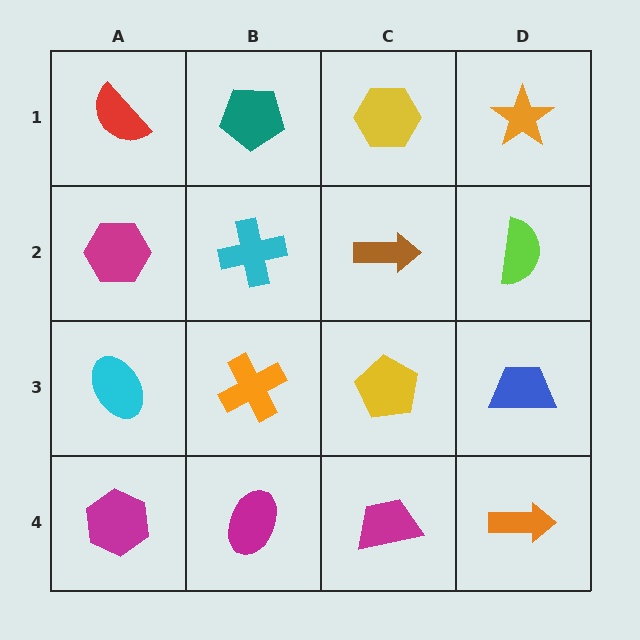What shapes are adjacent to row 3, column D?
A lime semicircle (row 2, column D), an orange arrow (row 4, column D), a yellow pentagon (row 3, column C).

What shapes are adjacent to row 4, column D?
A blue trapezoid (row 3, column D), a magenta trapezoid (row 4, column C).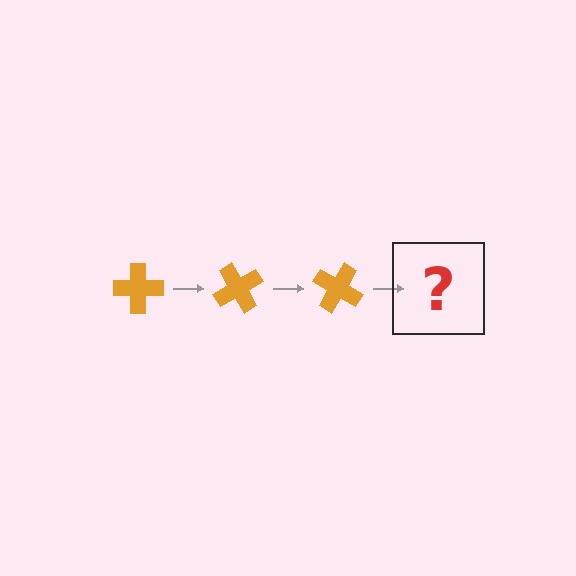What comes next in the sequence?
The next element should be an orange cross rotated 180 degrees.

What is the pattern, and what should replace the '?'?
The pattern is that the cross rotates 60 degrees each step. The '?' should be an orange cross rotated 180 degrees.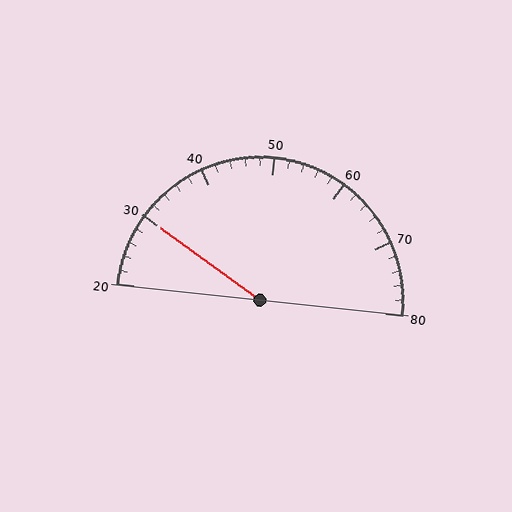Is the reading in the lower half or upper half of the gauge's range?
The reading is in the lower half of the range (20 to 80).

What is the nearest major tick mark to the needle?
The nearest major tick mark is 30.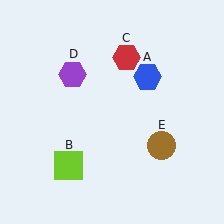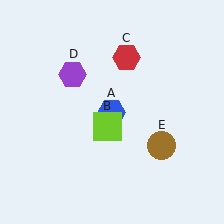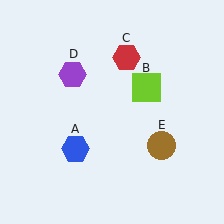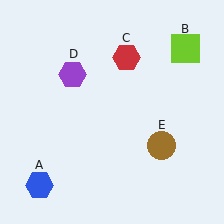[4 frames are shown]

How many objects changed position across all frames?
2 objects changed position: blue hexagon (object A), lime square (object B).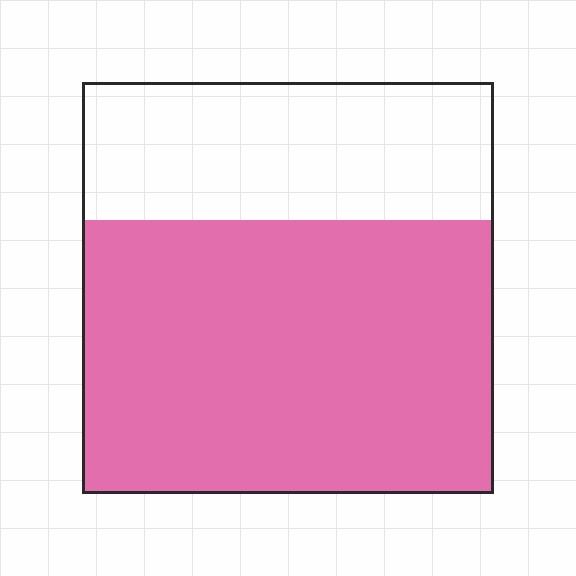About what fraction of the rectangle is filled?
About two thirds (2/3).